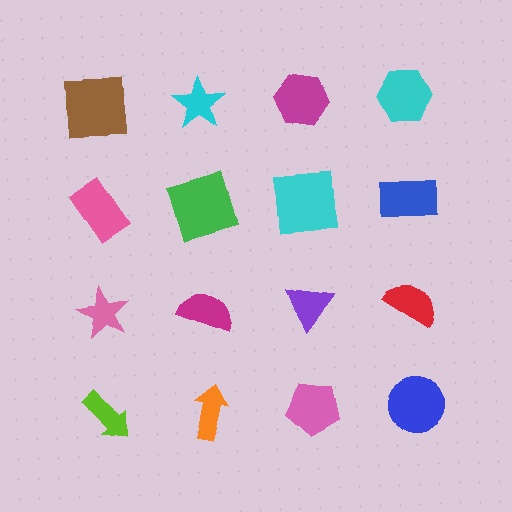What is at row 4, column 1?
A lime arrow.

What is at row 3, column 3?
A purple triangle.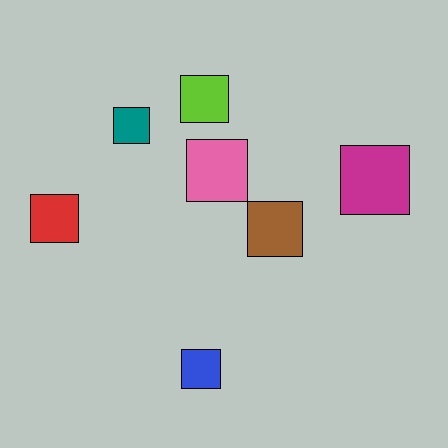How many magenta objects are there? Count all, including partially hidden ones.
There is 1 magenta object.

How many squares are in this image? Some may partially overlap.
There are 7 squares.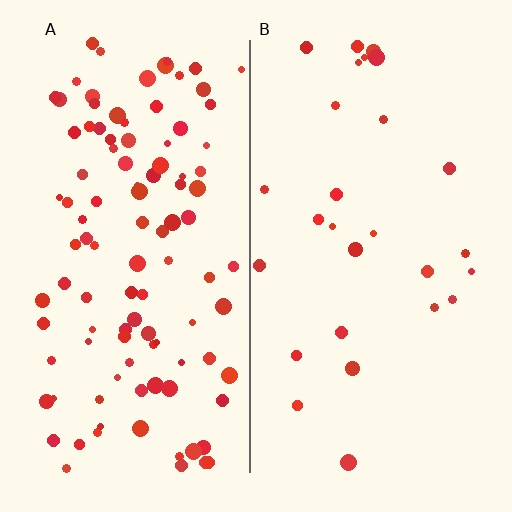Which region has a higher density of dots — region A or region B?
A (the left).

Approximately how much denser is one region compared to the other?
Approximately 3.9× — region A over region B.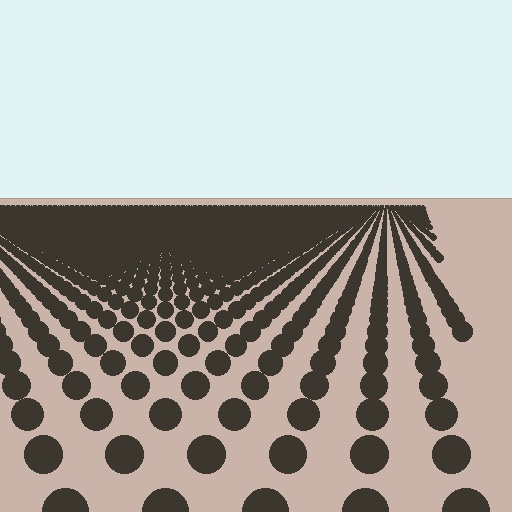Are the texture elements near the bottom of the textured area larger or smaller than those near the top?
Larger. Near the bottom, elements are closer to the viewer and appear at a bigger on-screen size.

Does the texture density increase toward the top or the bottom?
Density increases toward the top.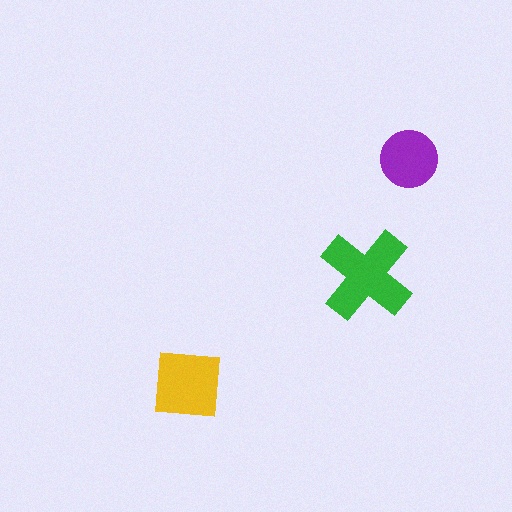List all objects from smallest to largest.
The purple circle, the yellow square, the green cross.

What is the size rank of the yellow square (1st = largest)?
2nd.